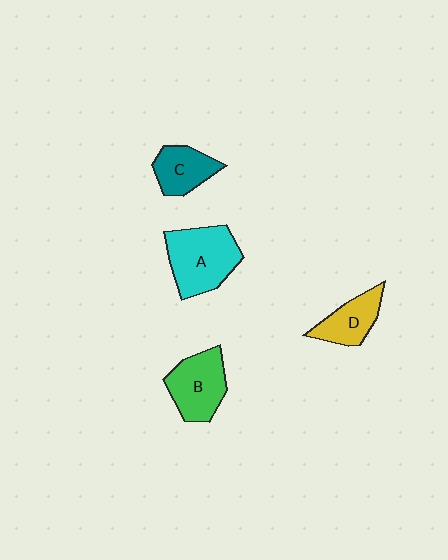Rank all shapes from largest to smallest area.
From largest to smallest: A (cyan), B (green), D (yellow), C (teal).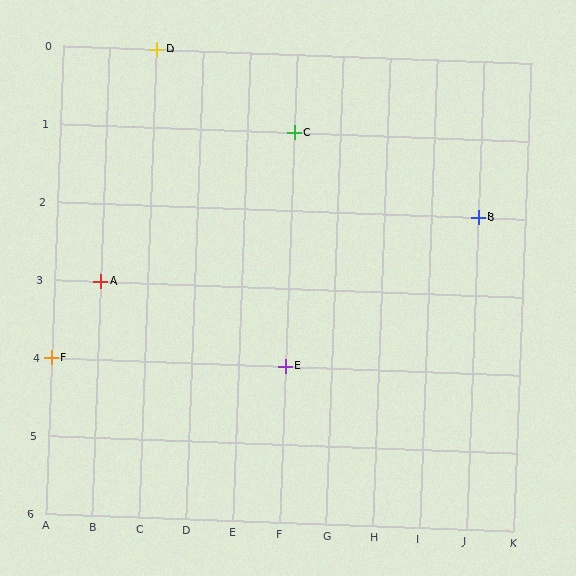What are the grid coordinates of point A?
Point A is at grid coordinates (B, 3).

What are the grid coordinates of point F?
Point F is at grid coordinates (A, 4).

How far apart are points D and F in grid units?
Points D and F are 2 columns and 4 rows apart (about 4.5 grid units diagonally).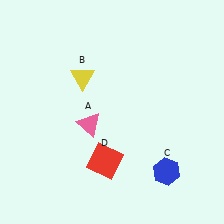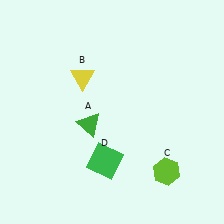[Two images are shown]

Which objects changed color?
A changed from pink to green. C changed from blue to lime. D changed from red to green.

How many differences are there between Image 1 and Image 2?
There are 3 differences between the two images.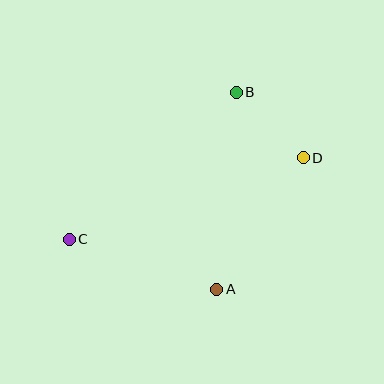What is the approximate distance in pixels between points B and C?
The distance between B and C is approximately 223 pixels.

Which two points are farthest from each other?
Points C and D are farthest from each other.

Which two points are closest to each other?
Points B and D are closest to each other.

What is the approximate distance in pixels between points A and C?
The distance between A and C is approximately 156 pixels.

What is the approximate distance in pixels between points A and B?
The distance between A and B is approximately 198 pixels.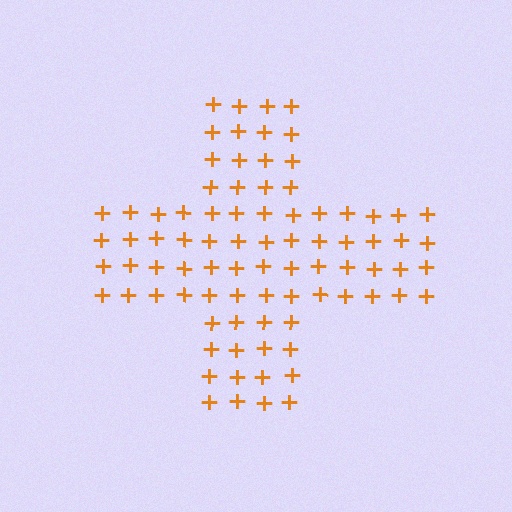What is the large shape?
The large shape is a cross.